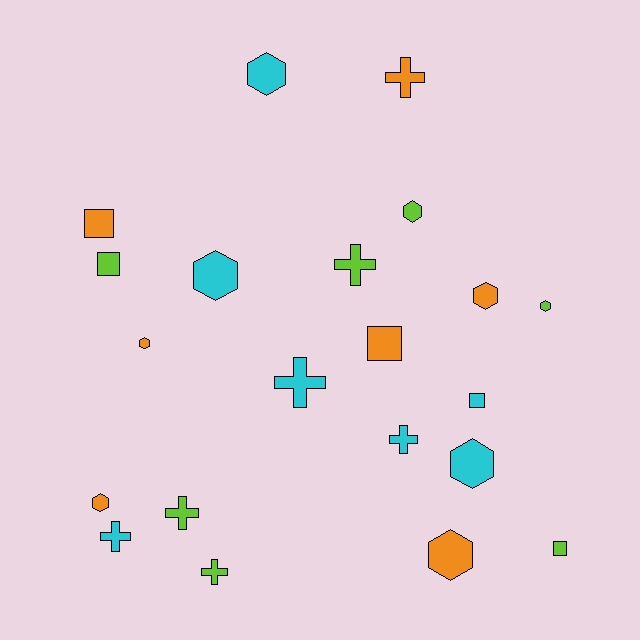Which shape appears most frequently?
Hexagon, with 9 objects.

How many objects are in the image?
There are 21 objects.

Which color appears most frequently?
Orange, with 7 objects.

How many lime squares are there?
There are 2 lime squares.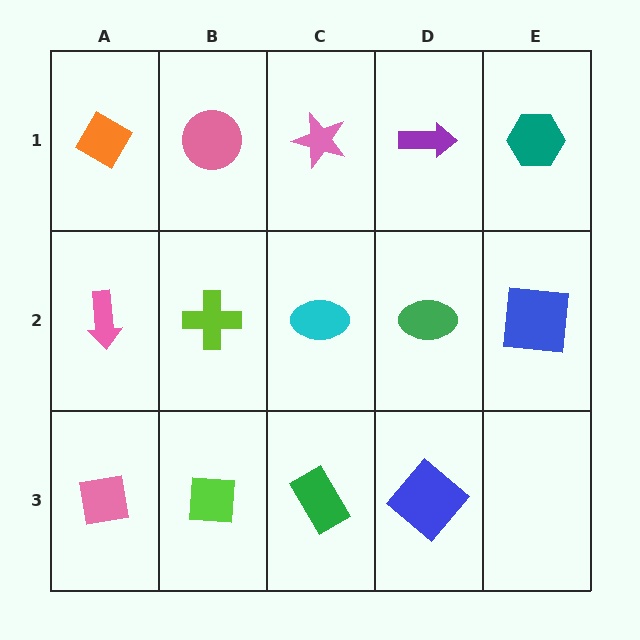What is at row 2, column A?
A pink arrow.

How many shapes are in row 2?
5 shapes.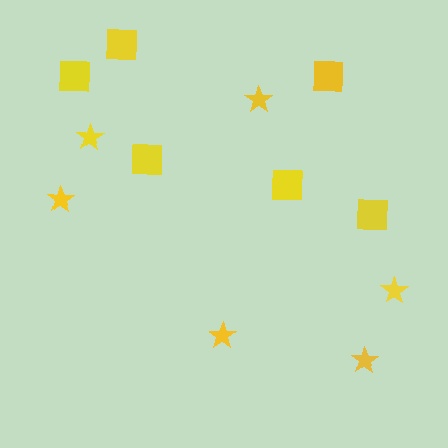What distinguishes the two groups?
There are 2 groups: one group of squares (6) and one group of stars (6).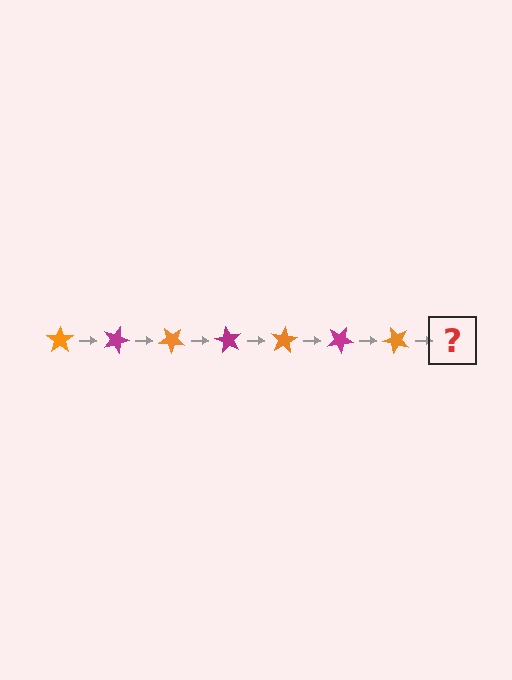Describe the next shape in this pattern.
It should be a magenta star, rotated 140 degrees from the start.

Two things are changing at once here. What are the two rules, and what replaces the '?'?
The two rules are that it rotates 20 degrees each step and the color cycles through orange and magenta. The '?' should be a magenta star, rotated 140 degrees from the start.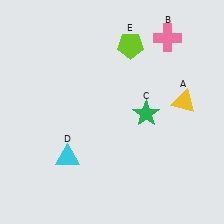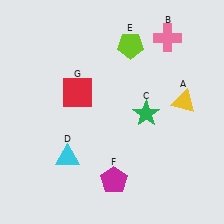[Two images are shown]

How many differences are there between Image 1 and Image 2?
There are 2 differences between the two images.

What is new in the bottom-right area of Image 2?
A magenta pentagon (F) was added in the bottom-right area of Image 2.